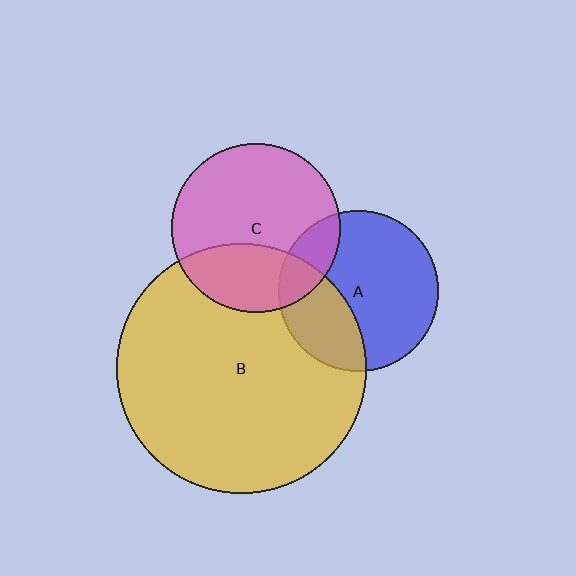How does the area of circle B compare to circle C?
Approximately 2.2 times.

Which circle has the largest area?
Circle B (yellow).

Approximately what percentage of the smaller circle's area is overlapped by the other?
Approximately 30%.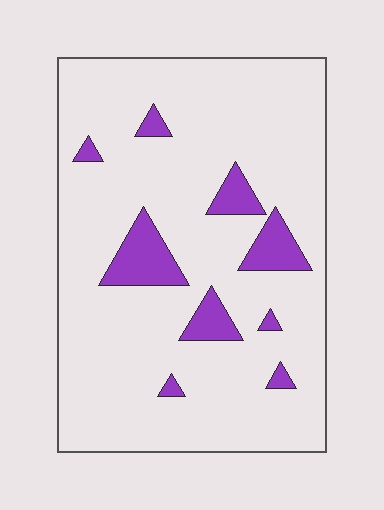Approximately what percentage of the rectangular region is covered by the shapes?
Approximately 10%.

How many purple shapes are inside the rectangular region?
9.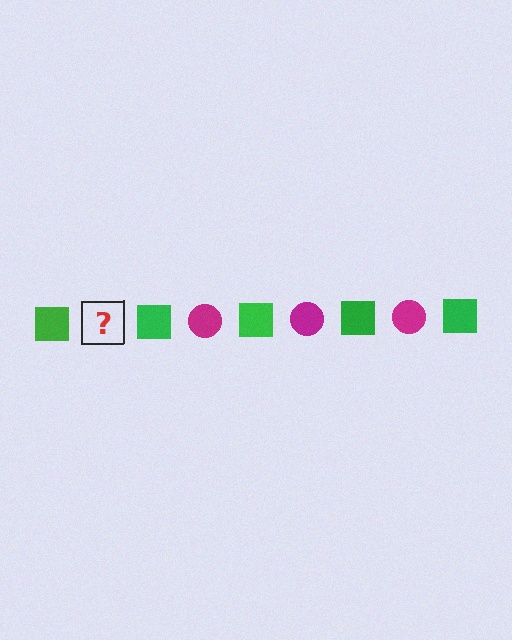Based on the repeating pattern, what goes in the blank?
The blank should be a magenta circle.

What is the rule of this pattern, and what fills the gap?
The rule is that the pattern alternates between green square and magenta circle. The gap should be filled with a magenta circle.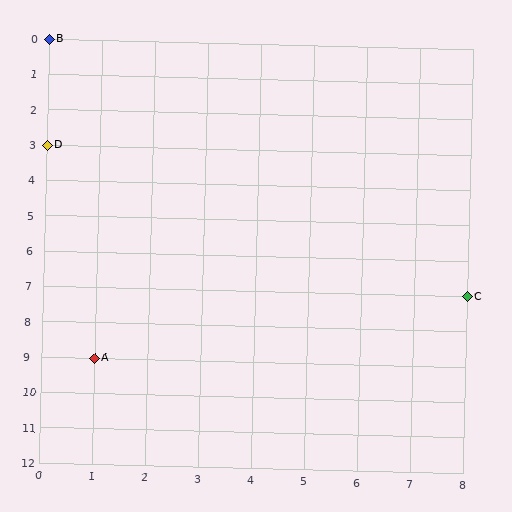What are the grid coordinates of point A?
Point A is at grid coordinates (1, 9).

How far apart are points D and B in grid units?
Points D and B are 3 rows apart.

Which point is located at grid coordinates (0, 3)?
Point D is at (0, 3).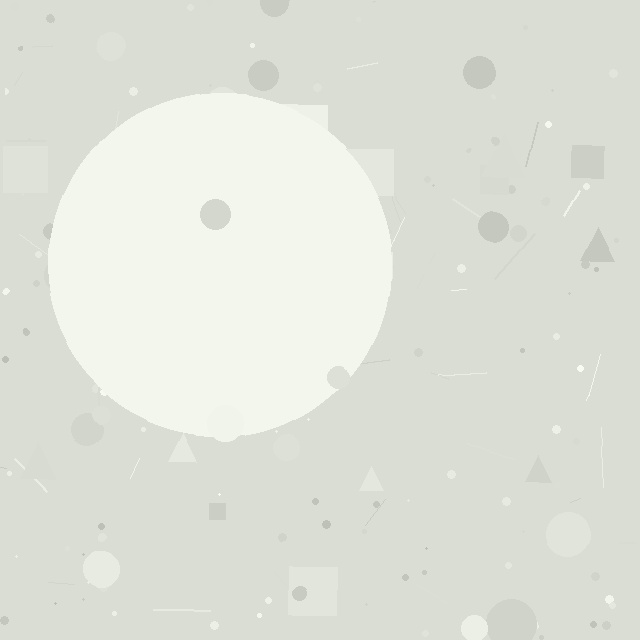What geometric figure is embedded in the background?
A circle is embedded in the background.